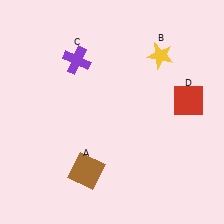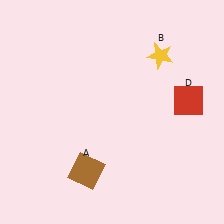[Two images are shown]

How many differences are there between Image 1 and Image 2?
There is 1 difference between the two images.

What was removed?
The purple cross (C) was removed in Image 2.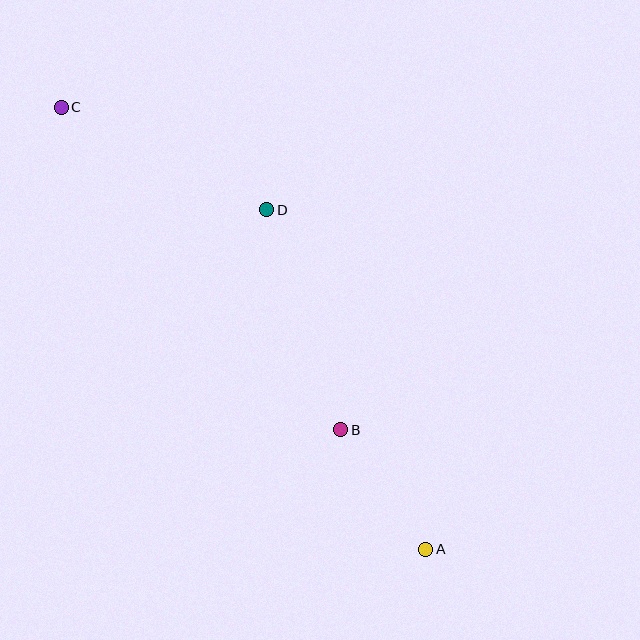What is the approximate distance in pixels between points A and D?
The distance between A and D is approximately 375 pixels.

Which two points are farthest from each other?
Points A and C are farthest from each other.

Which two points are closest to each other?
Points A and B are closest to each other.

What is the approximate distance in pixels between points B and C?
The distance between B and C is approximately 427 pixels.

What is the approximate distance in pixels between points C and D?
The distance between C and D is approximately 230 pixels.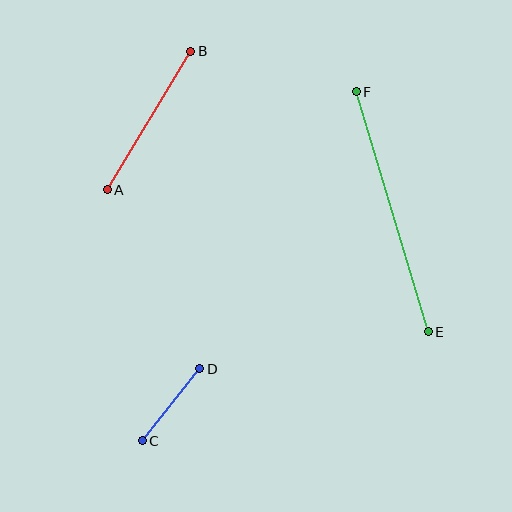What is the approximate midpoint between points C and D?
The midpoint is at approximately (171, 405) pixels.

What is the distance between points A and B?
The distance is approximately 162 pixels.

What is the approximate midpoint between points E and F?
The midpoint is at approximately (392, 212) pixels.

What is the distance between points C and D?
The distance is approximately 92 pixels.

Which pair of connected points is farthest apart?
Points E and F are farthest apart.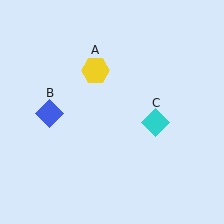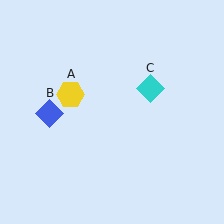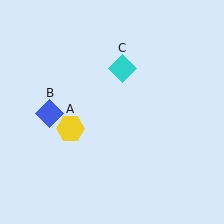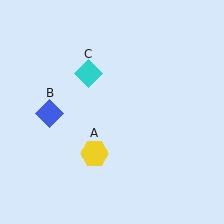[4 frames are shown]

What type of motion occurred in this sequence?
The yellow hexagon (object A), cyan diamond (object C) rotated counterclockwise around the center of the scene.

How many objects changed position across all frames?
2 objects changed position: yellow hexagon (object A), cyan diamond (object C).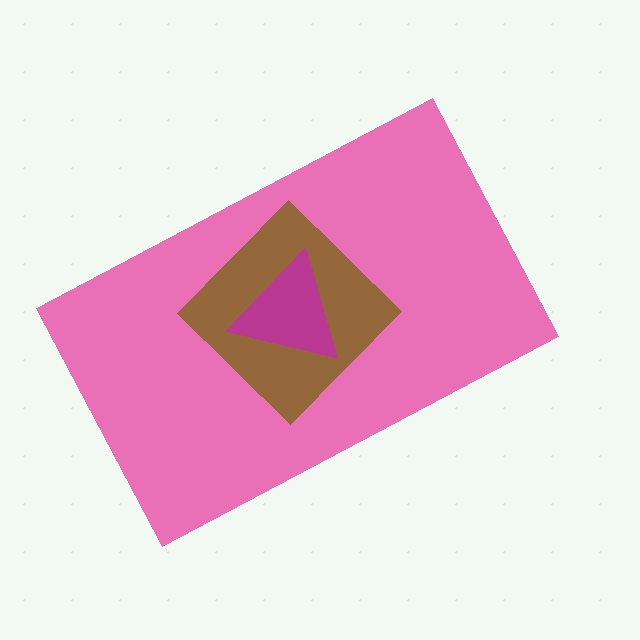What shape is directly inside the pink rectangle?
The brown diamond.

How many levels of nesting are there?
3.